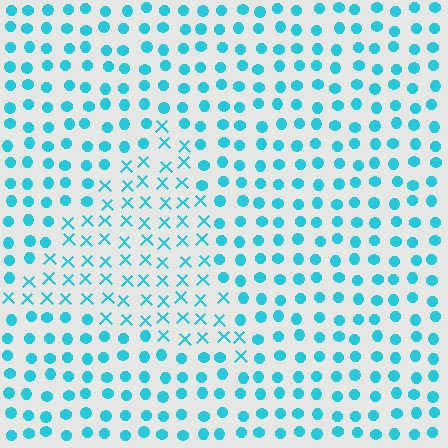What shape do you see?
I see a triangle.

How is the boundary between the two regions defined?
The boundary is defined by a change in element shape: X marks inside vs. circles outside. All elements share the same color and spacing.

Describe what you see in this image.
The image is filled with small cyan elements arranged in a uniform grid. A triangle-shaped region contains X marks, while the surrounding area contains circles. The boundary is defined purely by the change in element shape.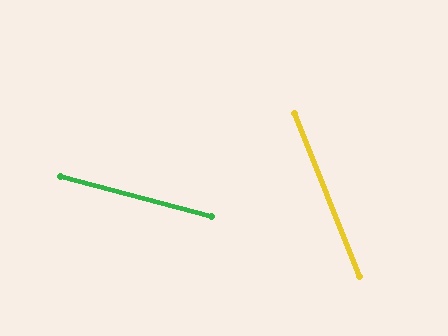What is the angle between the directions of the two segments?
Approximately 53 degrees.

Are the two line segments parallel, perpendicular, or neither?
Neither parallel nor perpendicular — they differ by about 53°.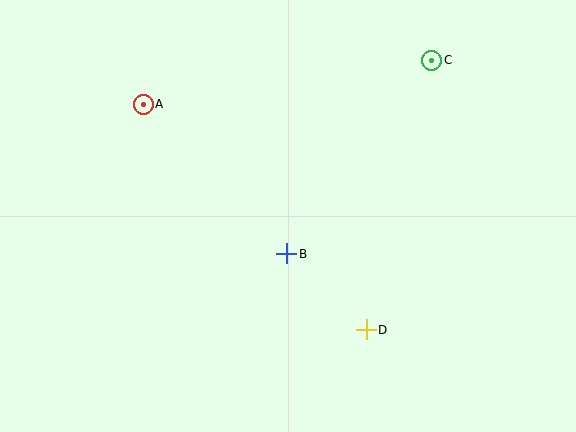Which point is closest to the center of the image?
Point B at (287, 254) is closest to the center.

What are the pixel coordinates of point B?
Point B is at (287, 254).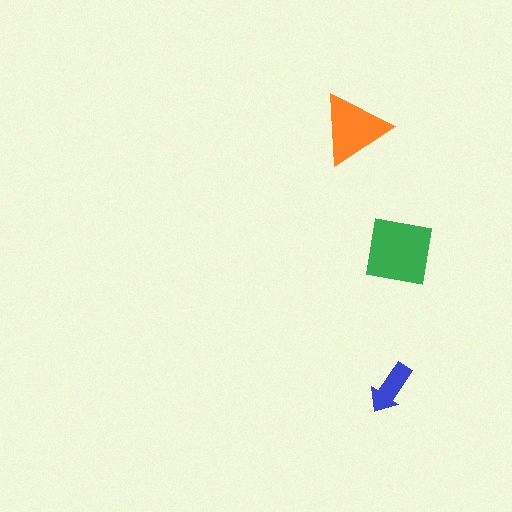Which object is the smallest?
The blue arrow.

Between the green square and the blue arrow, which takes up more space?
The green square.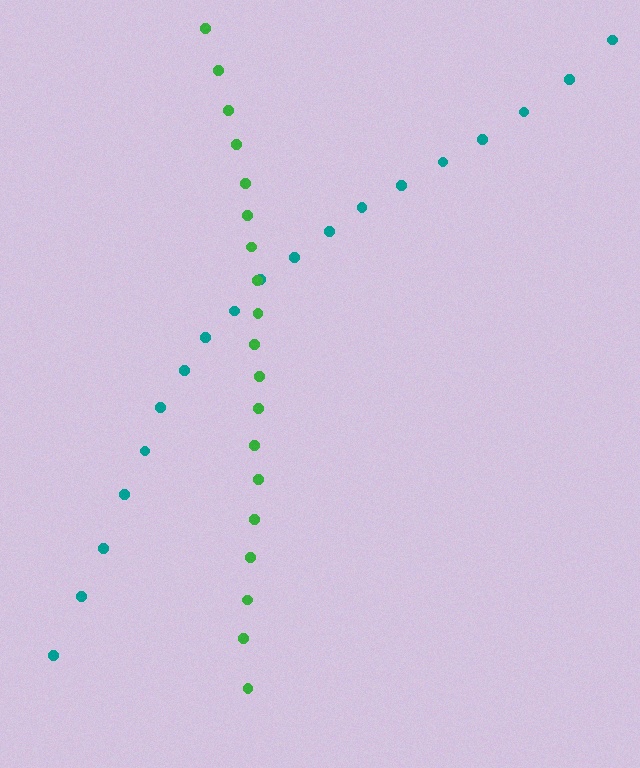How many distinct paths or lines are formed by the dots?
There are 2 distinct paths.